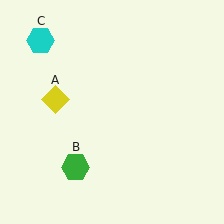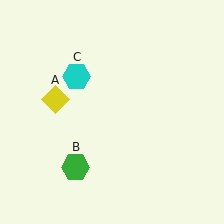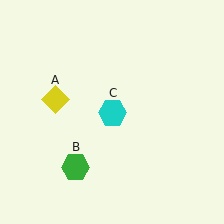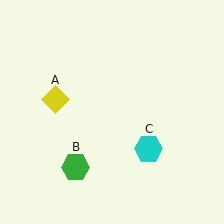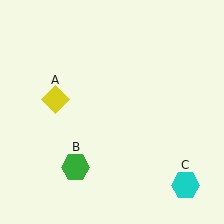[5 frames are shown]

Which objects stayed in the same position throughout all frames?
Yellow diamond (object A) and green hexagon (object B) remained stationary.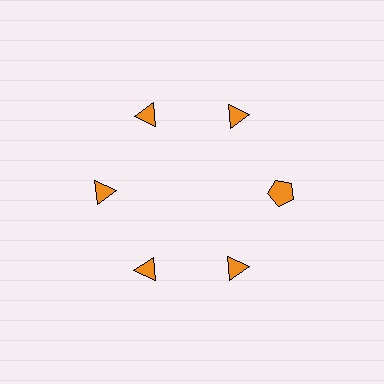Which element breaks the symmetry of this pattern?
The orange pentagon at roughly the 3 o'clock position breaks the symmetry. All other shapes are orange triangles.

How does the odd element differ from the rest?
It has a different shape: pentagon instead of triangle.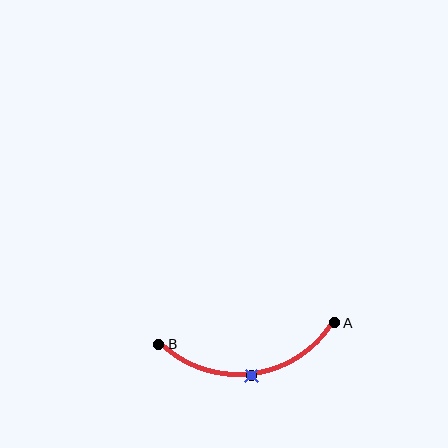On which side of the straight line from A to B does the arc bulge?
The arc bulges below the straight line connecting A and B.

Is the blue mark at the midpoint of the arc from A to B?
Yes. The blue mark lies on the arc at equal arc-length from both A and B — it is the arc midpoint.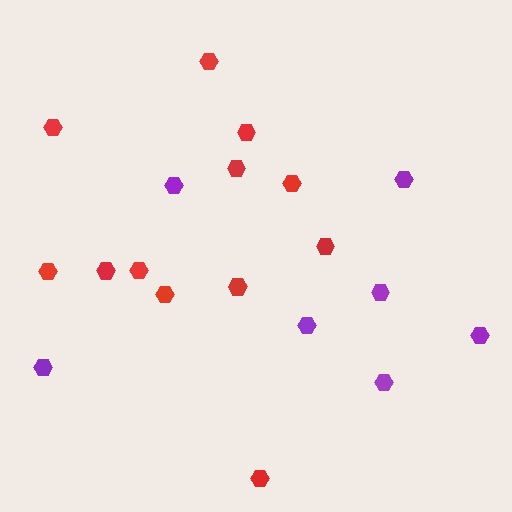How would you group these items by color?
There are 2 groups: one group of red hexagons (12) and one group of purple hexagons (7).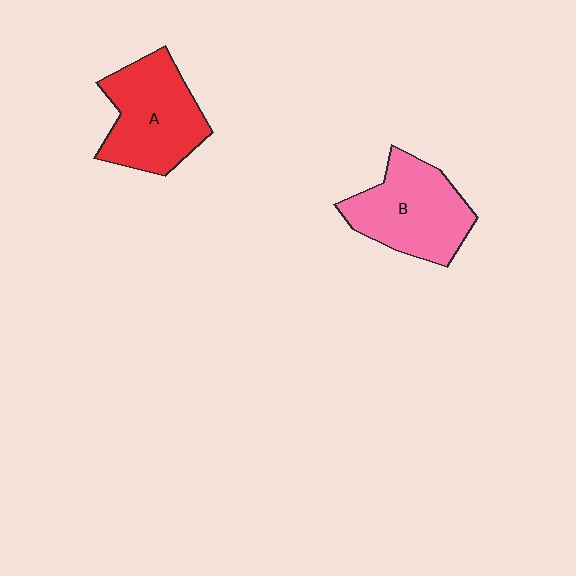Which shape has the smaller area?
Shape B (pink).